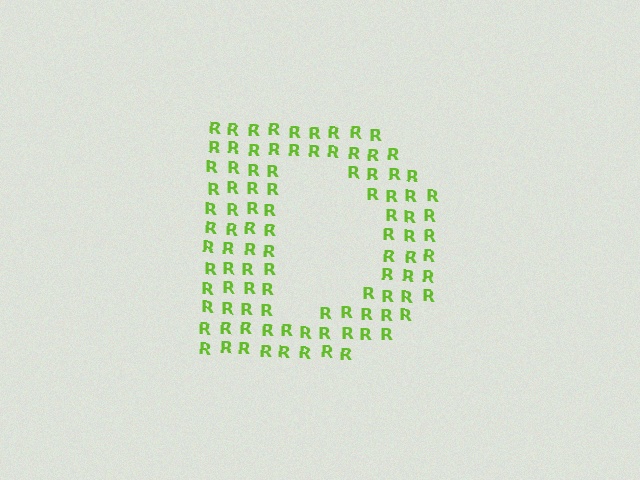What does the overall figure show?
The overall figure shows the letter D.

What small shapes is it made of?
It is made of small letter R's.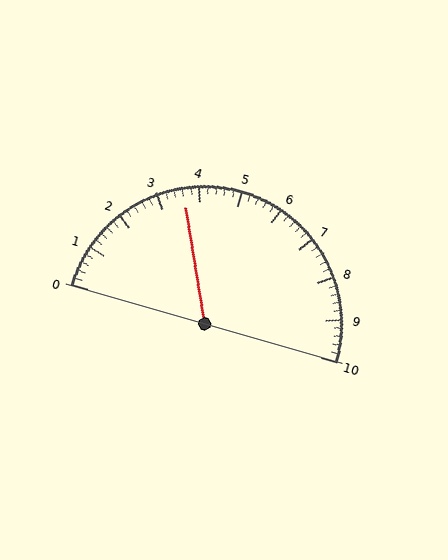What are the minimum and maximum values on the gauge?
The gauge ranges from 0 to 10.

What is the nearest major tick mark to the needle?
The nearest major tick mark is 4.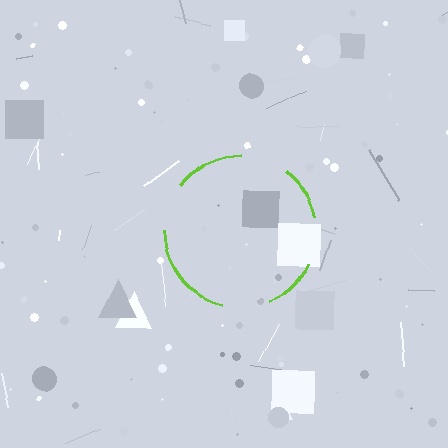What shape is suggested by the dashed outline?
The dashed outline suggests a circle.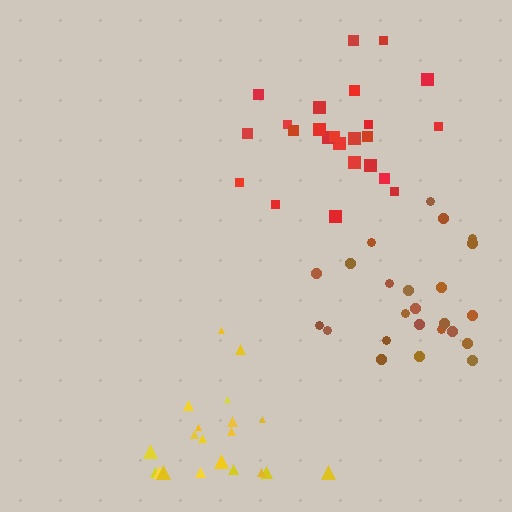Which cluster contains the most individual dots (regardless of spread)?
Brown (24).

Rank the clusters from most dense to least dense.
brown, red, yellow.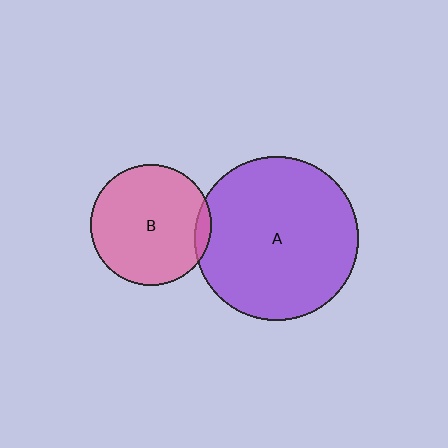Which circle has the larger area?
Circle A (purple).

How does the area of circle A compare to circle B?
Approximately 1.8 times.